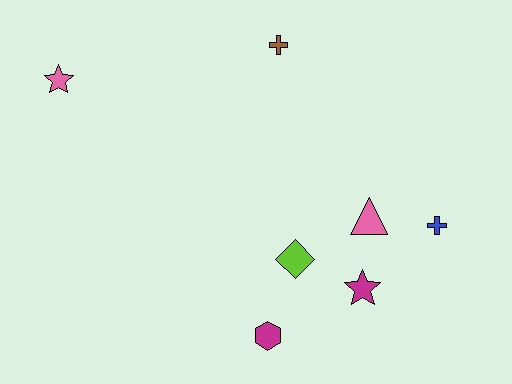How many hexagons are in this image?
There is 1 hexagon.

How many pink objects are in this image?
There are 2 pink objects.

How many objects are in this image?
There are 7 objects.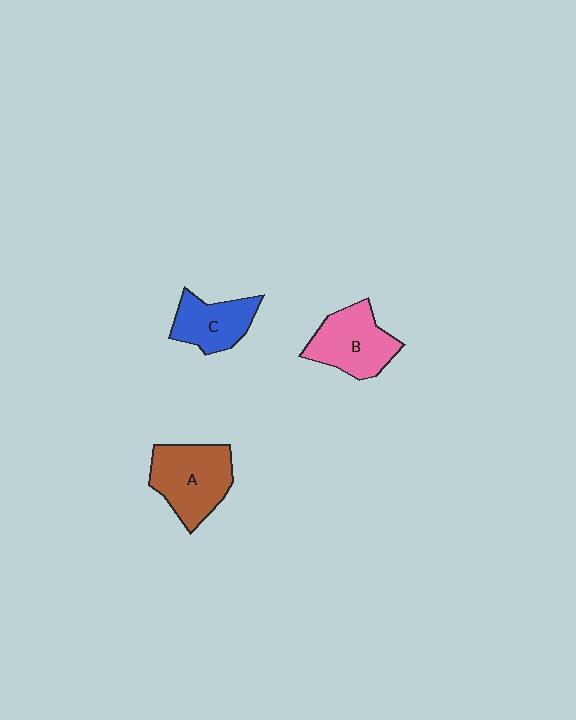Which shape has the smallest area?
Shape C (blue).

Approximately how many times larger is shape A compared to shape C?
Approximately 1.4 times.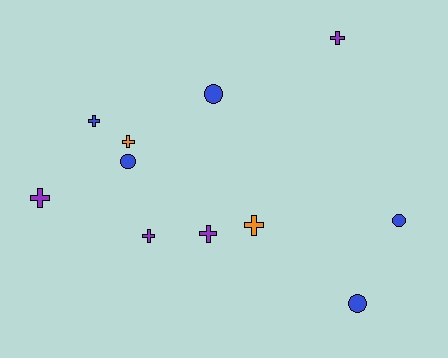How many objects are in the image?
There are 11 objects.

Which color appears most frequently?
Blue, with 5 objects.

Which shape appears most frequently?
Cross, with 7 objects.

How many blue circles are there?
There are 4 blue circles.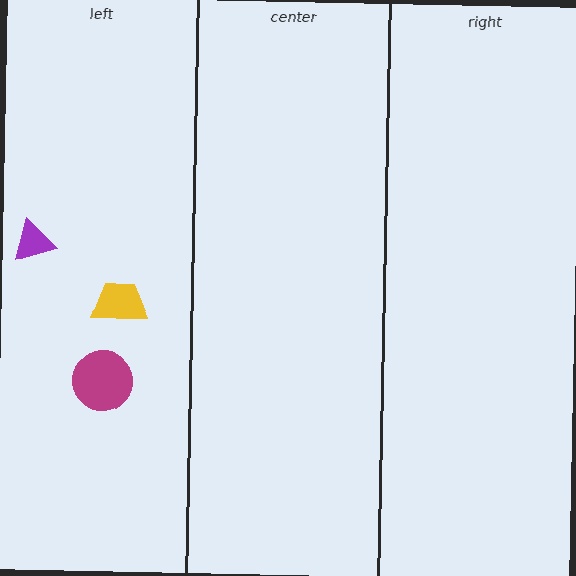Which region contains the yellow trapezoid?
The left region.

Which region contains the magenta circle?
The left region.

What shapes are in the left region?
The magenta circle, the yellow trapezoid, the purple triangle.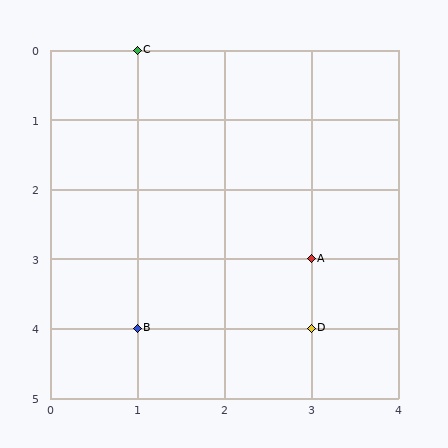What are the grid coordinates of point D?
Point D is at grid coordinates (3, 4).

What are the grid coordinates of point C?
Point C is at grid coordinates (1, 0).